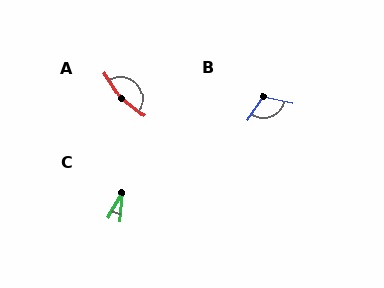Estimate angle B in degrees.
Approximately 111 degrees.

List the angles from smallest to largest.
C (25°), B (111°), A (161°).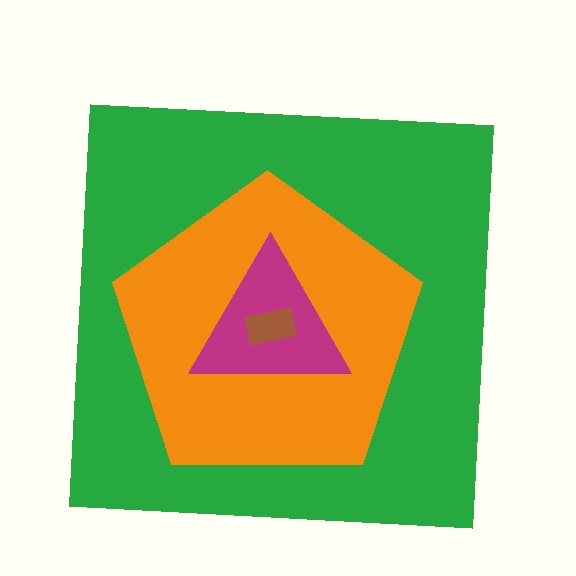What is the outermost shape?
The green square.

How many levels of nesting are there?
4.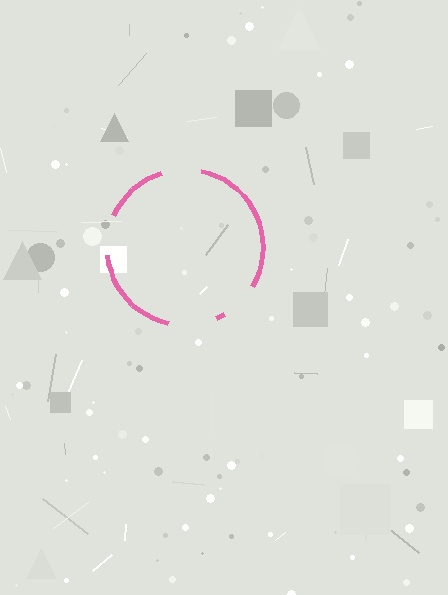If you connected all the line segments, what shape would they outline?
They would outline a circle.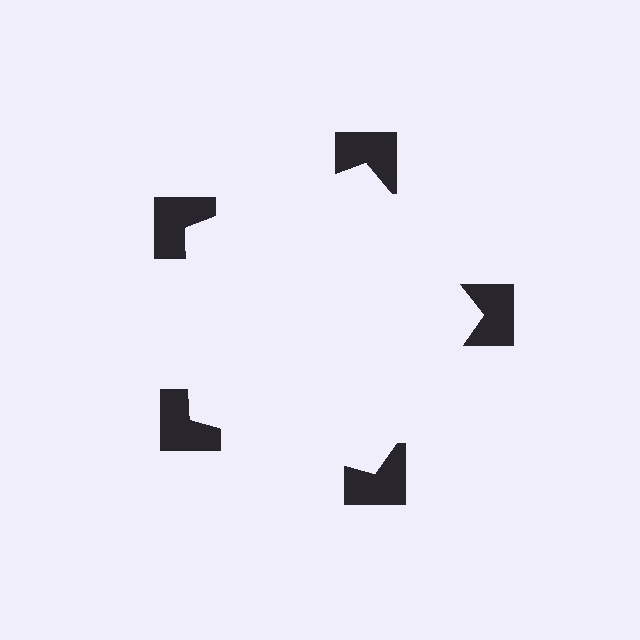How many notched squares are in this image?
There are 5 — one at each vertex of the illusory pentagon.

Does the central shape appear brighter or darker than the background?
It typically appears slightly brighter than the background, even though no actual brightness change is drawn.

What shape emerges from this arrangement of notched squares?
An illusory pentagon — its edges are inferred from the aligned wedge cuts in the notched squares, not physically drawn.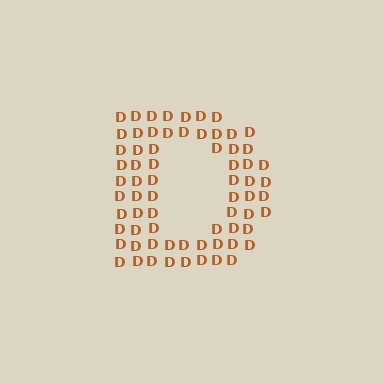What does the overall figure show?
The overall figure shows the letter D.